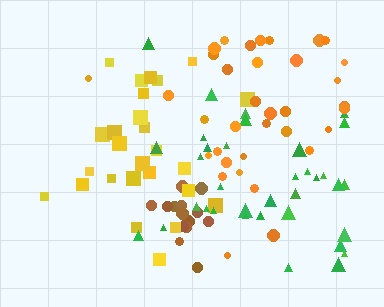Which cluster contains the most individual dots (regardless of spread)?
Green (35).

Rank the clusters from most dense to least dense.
brown, orange, green, yellow.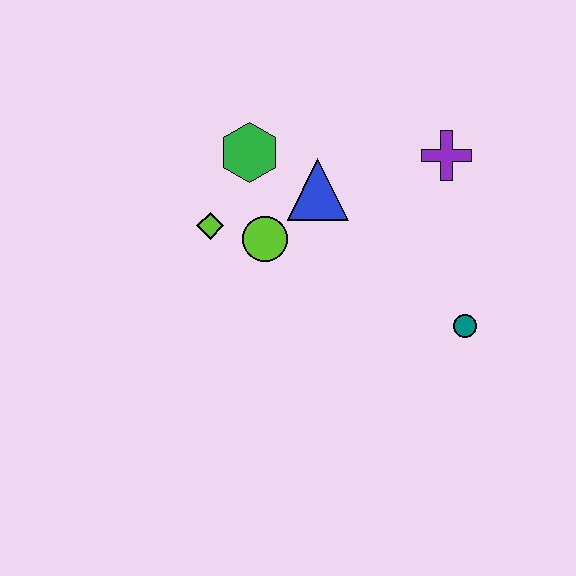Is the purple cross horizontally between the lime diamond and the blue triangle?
No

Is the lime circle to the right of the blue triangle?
No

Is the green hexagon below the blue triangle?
No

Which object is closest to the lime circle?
The lime diamond is closest to the lime circle.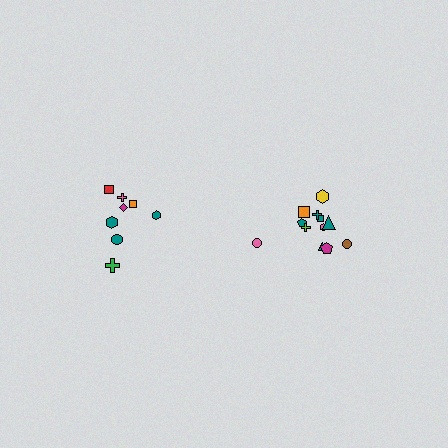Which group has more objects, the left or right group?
The right group.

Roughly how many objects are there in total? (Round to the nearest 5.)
Roughly 20 objects in total.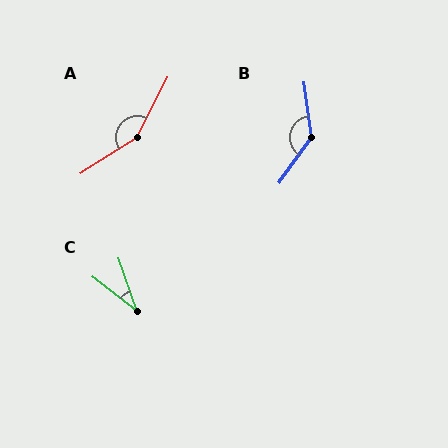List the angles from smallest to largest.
C (33°), B (137°), A (149°).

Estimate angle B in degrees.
Approximately 137 degrees.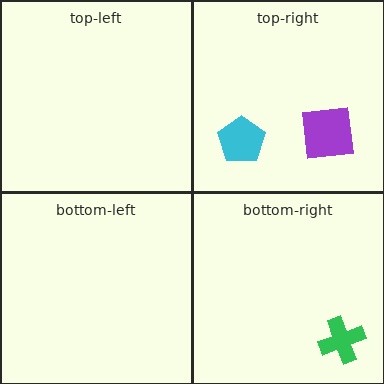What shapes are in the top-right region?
The cyan pentagon, the purple square.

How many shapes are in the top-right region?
2.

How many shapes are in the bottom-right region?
1.